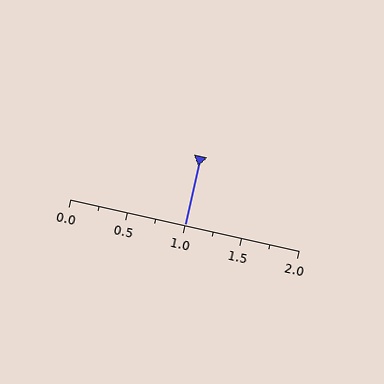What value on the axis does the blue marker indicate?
The marker indicates approximately 1.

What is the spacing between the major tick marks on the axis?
The major ticks are spaced 0.5 apart.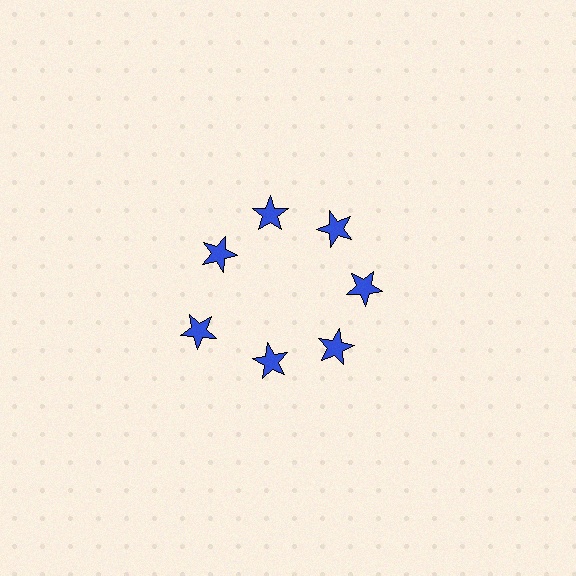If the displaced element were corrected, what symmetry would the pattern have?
It would have 7-fold rotational symmetry — the pattern would map onto itself every 51 degrees.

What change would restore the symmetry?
The symmetry would be restored by moving it inward, back onto the ring so that all 7 stars sit at equal angles and equal distance from the center.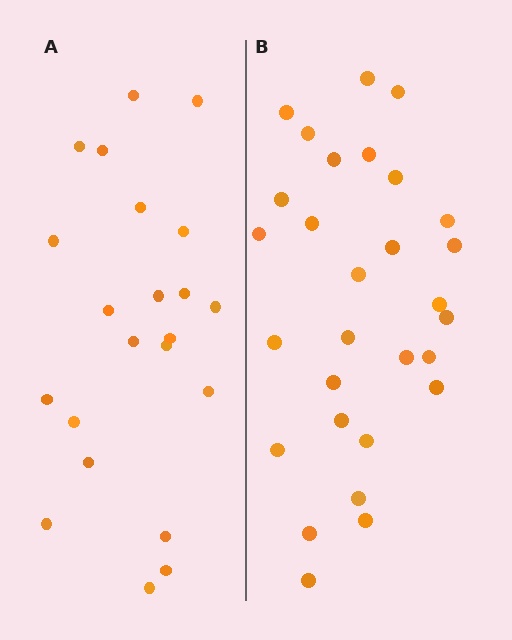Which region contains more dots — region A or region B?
Region B (the right region) has more dots.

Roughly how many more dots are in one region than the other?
Region B has roughly 8 or so more dots than region A.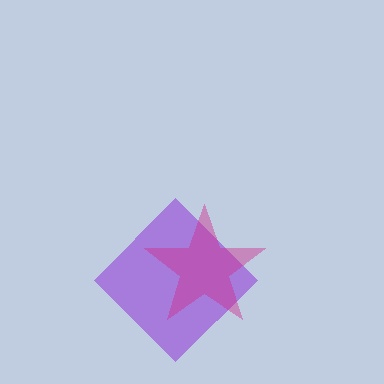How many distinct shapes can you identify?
There are 2 distinct shapes: a purple diamond, a magenta star.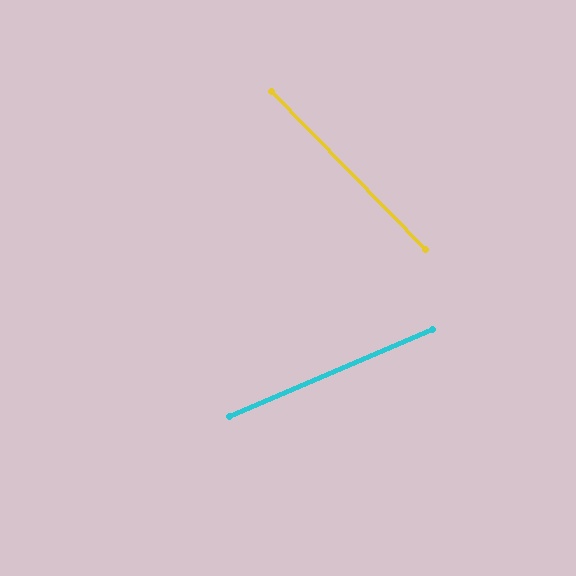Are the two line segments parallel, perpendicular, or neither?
Neither parallel nor perpendicular — they differ by about 69°.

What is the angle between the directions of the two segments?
Approximately 69 degrees.